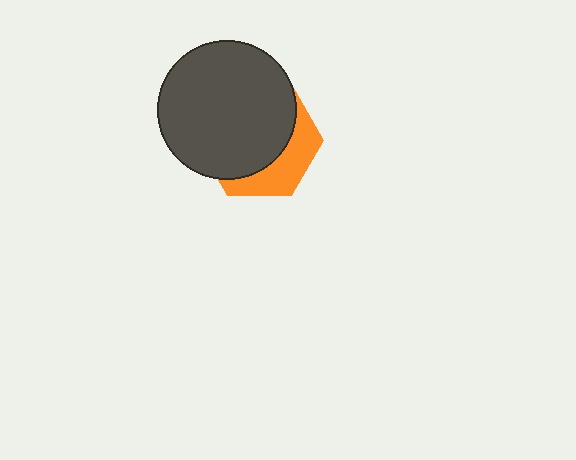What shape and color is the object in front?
The object in front is a dark gray circle.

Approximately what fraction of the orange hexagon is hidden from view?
Roughly 68% of the orange hexagon is hidden behind the dark gray circle.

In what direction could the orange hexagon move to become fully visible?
The orange hexagon could move toward the lower-right. That would shift it out from behind the dark gray circle entirely.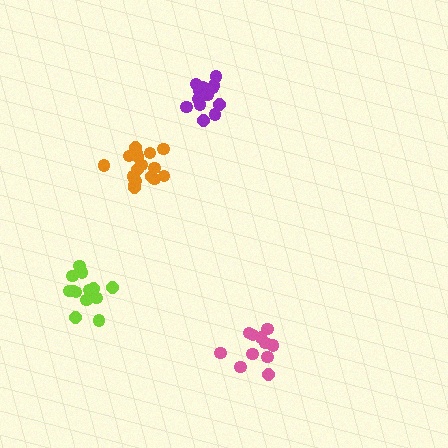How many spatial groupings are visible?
There are 4 spatial groupings.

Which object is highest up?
The purple cluster is topmost.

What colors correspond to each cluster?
The clusters are colored: orange, pink, purple, lime.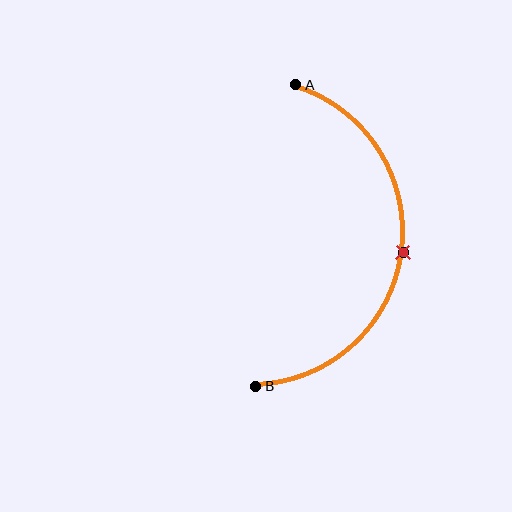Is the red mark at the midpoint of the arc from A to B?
Yes. The red mark lies on the arc at equal arc-length from both A and B — it is the arc midpoint.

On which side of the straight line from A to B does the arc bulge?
The arc bulges to the right of the straight line connecting A and B.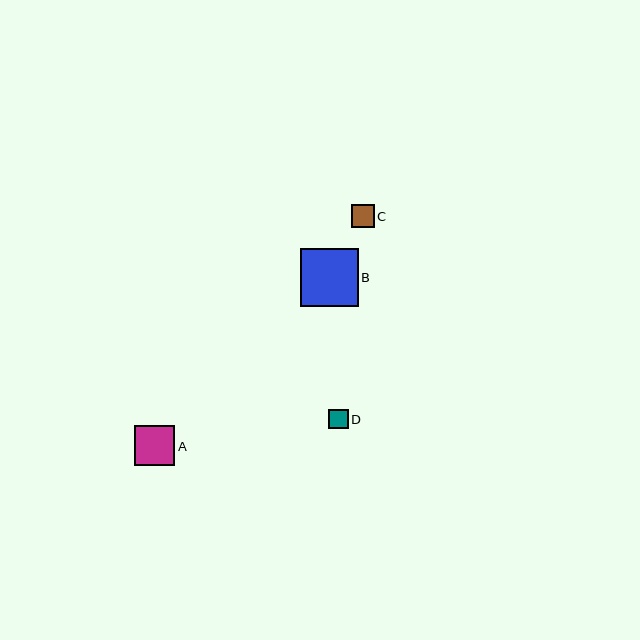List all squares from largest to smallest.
From largest to smallest: B, A, C, D.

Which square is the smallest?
Square D is the smallest with a size of approximately 20 pixels.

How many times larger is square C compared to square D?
Square C is approximately 1.2 times the size of square D.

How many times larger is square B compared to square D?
Square B is approximately 2.9 times the size of square D.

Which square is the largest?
Square B is the largest with a size of approximately 58 pixels.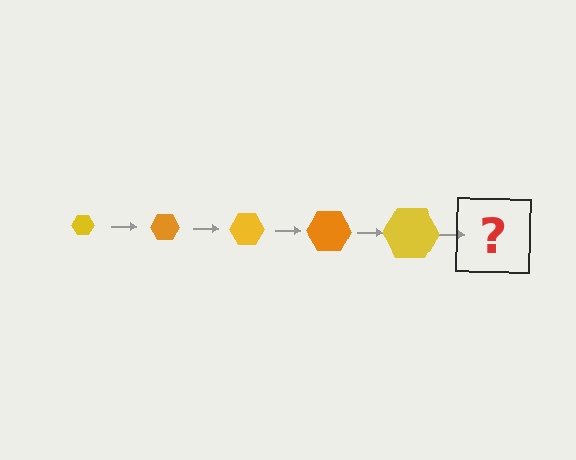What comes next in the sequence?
The next element should be an orange hexagon, larger than the previous one.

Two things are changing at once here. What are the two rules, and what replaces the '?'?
The two rules are that the hexagon grows larger each step and the color cycles through yellow and orange. The '?' should be an orange hexagon, larger than the previous one.